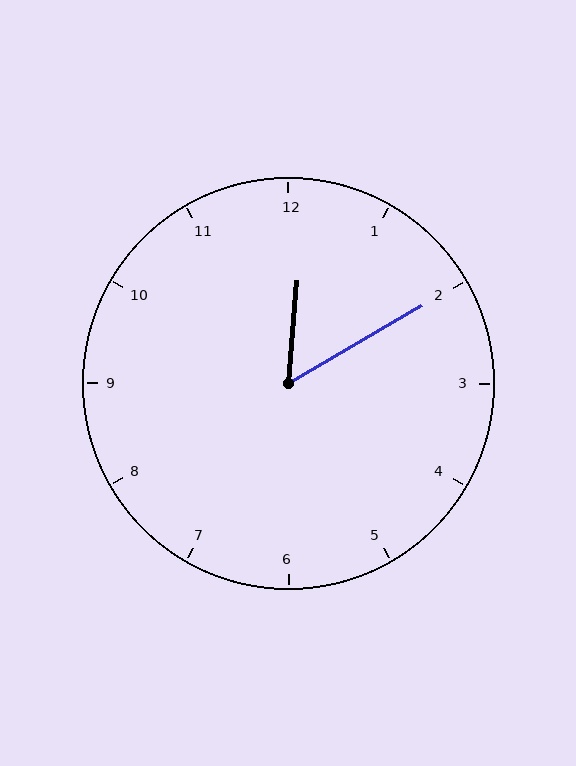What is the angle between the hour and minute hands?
Approximately 55 degrees.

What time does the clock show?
12:10.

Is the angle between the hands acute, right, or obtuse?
It is acute.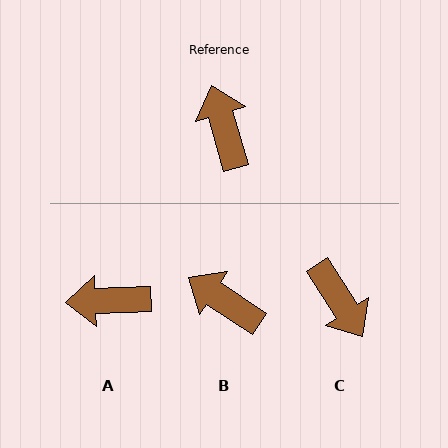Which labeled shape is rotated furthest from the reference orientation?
C, about 164 degrees away.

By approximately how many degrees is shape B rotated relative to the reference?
Approximately 40 degrees counter-clockwise.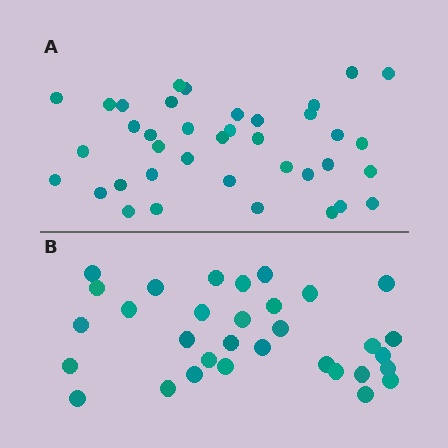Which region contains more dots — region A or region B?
Region A (the top region) has more dots.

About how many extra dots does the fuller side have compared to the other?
Region A has about 6 more dots than region B.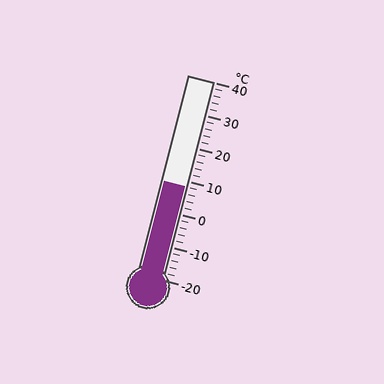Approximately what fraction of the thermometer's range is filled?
The thermometer is filled to approximately 45% of its range.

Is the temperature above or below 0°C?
The temperature is above 0°C.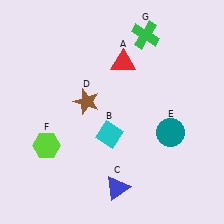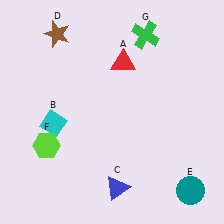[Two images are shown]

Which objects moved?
The objects that moved are: the cyan diamond (B), the brown star (D), the teal circle (E).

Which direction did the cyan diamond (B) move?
The cyan diamond (B) moved left.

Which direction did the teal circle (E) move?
The teal circle (E) moved down.